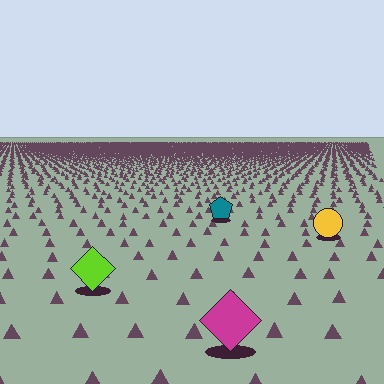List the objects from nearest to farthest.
From nearest to farthest: the magenta diamond, the lime diamond, the yellow circle, the teal pentagon.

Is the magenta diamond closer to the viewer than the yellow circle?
Yes. The magenta diamond is closer — you can tell from the texture gradient: the ground texture is coarser near it.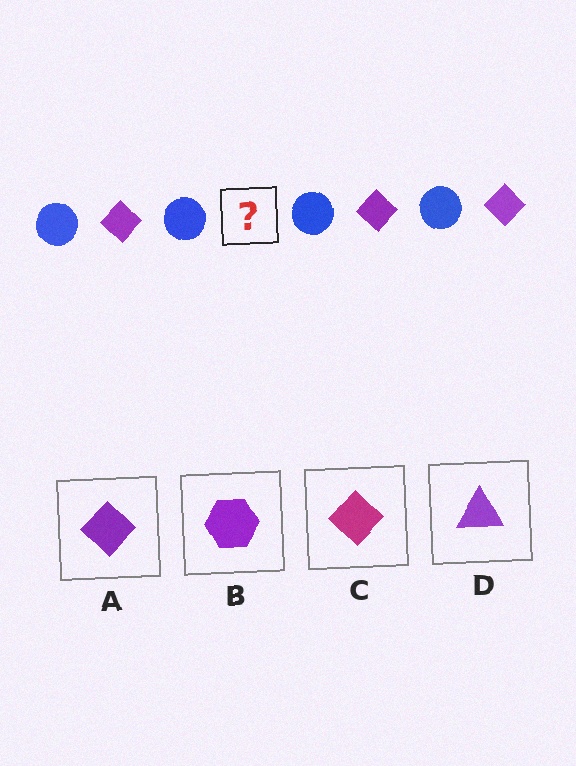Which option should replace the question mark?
Option A.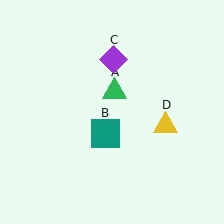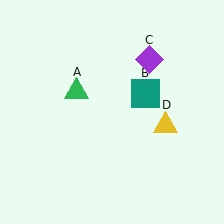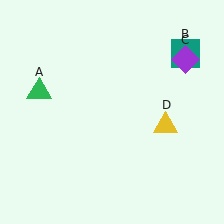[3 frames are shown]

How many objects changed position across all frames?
3 objects changed position: green triangle (object A), teal square (object B), purple diamond (object C).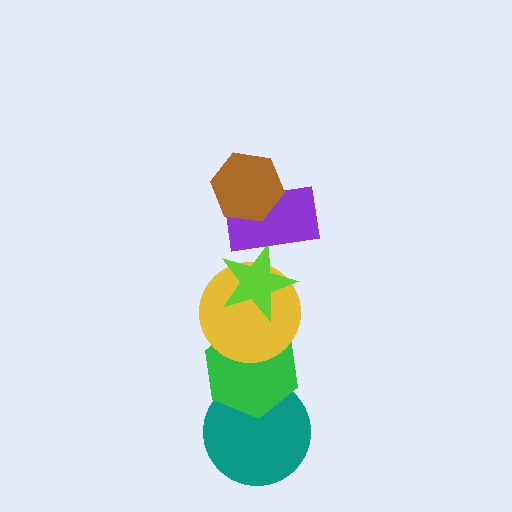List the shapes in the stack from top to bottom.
From top to bottom: the brown hexagon, the purple rectangle, the lime star, the yellow circle, the green hexagon, the teal circle.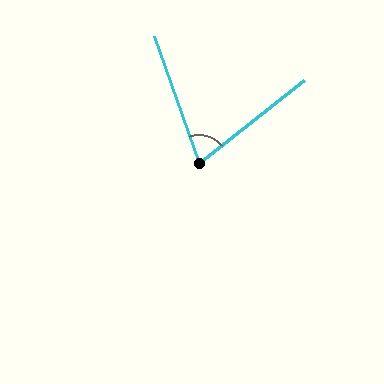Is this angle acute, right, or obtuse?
It is acute.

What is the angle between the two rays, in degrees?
Approximately 71 degrees.